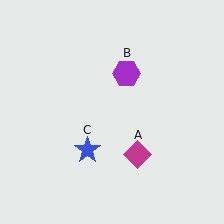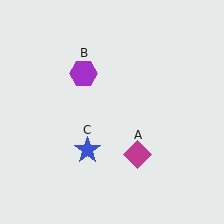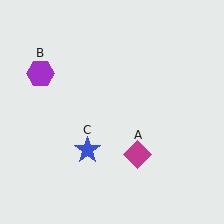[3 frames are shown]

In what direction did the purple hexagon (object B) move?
The purple hexagon (object B) moved left.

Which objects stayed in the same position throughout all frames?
Magenta diamond (object A) and blue star (object C) remained stationary.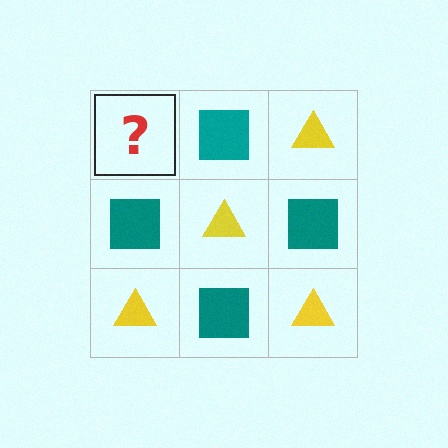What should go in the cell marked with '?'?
The missing cell should contain a yellow triangle.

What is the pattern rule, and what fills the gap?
The rule is that it alternates yellow triangle and teal square in a checkerboard pattern. The gap should be filled with a yellow triangle.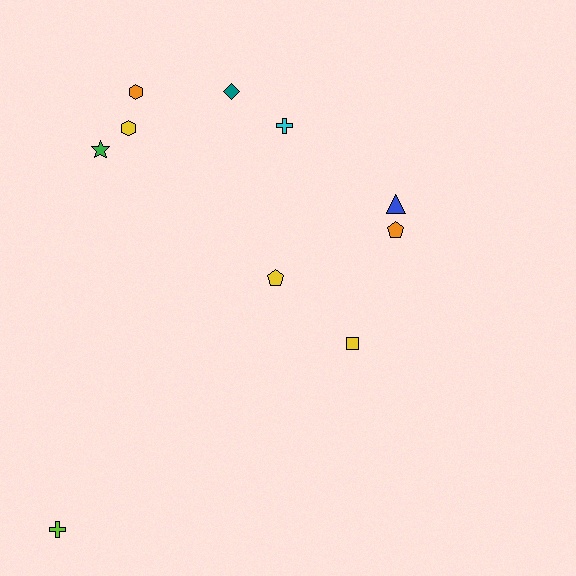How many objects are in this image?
There are 10 objects.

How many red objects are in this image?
There are no red objects.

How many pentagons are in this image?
There are 2 pentagons.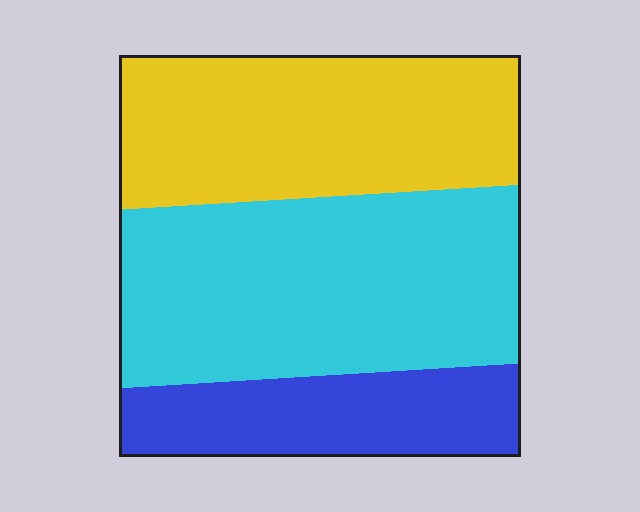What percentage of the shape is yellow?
Yellow covers around 35% of the shape.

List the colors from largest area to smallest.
From largest to smallest: cyan, yellow, blue.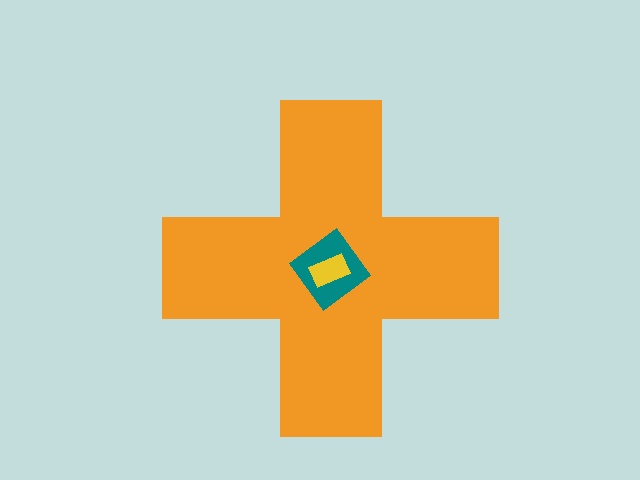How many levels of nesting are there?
3.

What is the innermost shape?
The yellow rectangle.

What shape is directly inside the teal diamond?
The yellow rectangle.